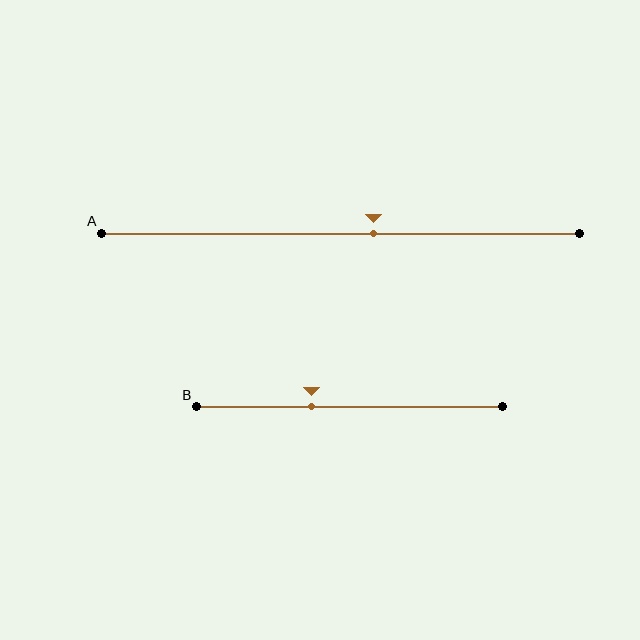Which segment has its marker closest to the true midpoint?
Segment A has its marker closest to the true midpoint.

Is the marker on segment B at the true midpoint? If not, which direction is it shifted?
No, the marker on segment B is shifted to the left by about 13% of the segment length.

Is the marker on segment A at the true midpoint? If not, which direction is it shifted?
No, the marker on segment A is shifted to the right by about 7% of the segment length.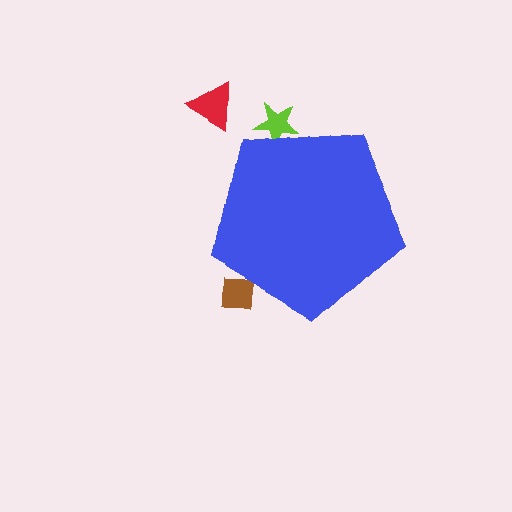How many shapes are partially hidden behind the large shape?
2 shapes are partially hidden.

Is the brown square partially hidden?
Yes, the brown square is partially hidden behind the blue pentagon.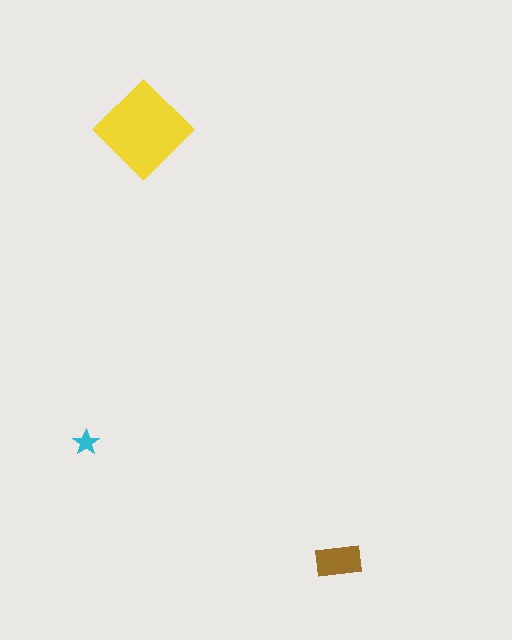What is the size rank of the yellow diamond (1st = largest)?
1st.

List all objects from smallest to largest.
The cyan star, the brown rectangle, the yellow diamond.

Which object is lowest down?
The brown rectangle is bottommost.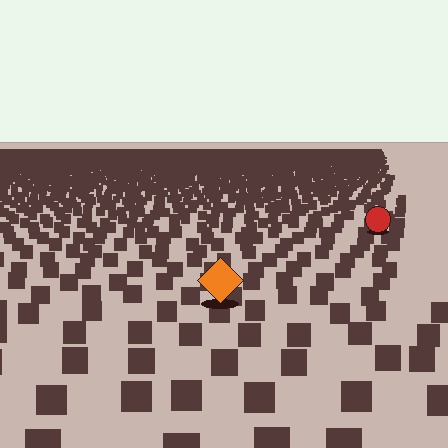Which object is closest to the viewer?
The orange diamond is closest. The texture marks near it are larger and more spread out.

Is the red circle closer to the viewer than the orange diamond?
No. The orange diamond is closer — you can tell from the texture gradient: the ground texture is coarser near it.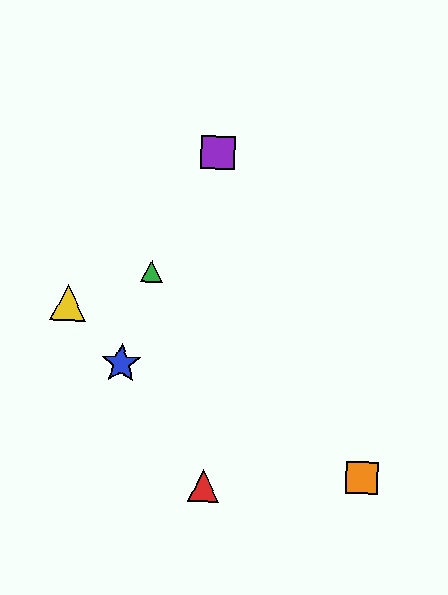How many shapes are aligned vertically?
2 shapes (the red triangle, the purple square) are aligned vertically.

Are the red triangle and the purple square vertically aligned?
Yes, both are at x≈203.